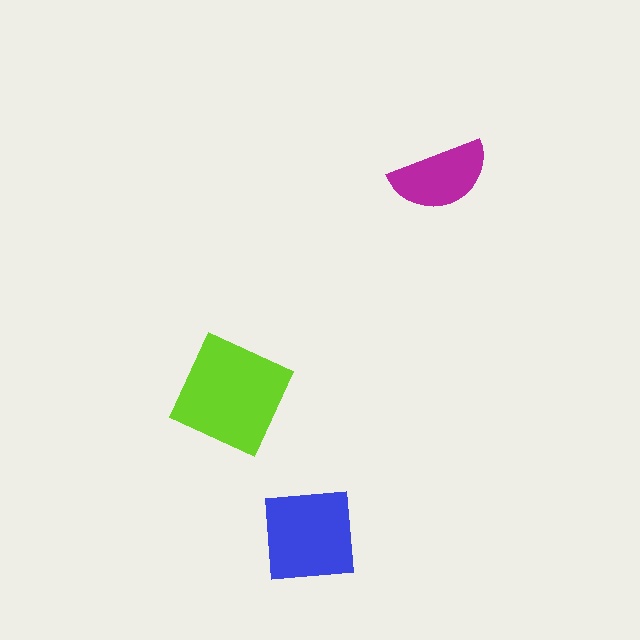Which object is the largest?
The lime square.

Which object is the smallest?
The magenta semicircle.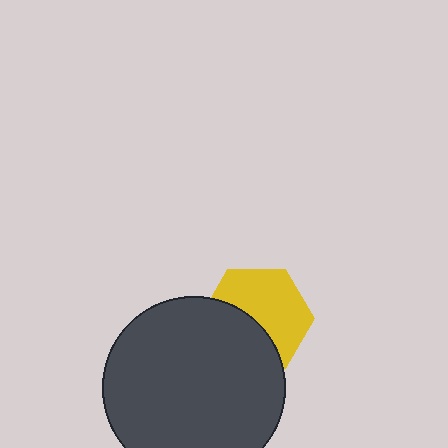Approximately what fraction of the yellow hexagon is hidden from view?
Roughly 43% of the yellow hexagon is hidden behind the dark gray circle.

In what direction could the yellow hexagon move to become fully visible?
The yellow hexagon could move toward the upper-right. That would shift it out from behind the dark gray circle entirely.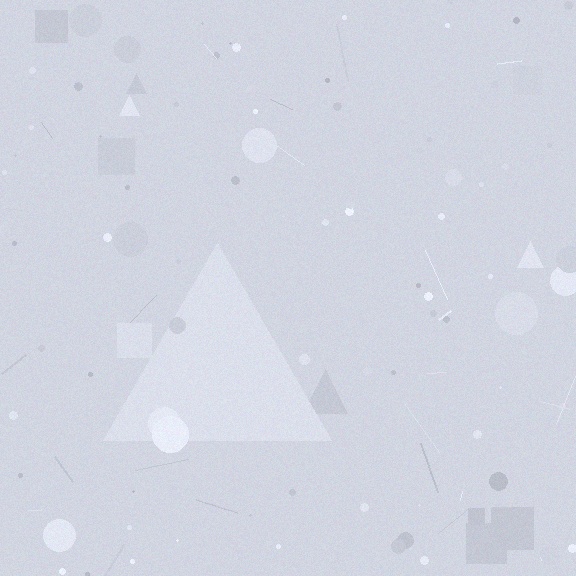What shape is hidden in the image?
A triangle is hidden in the image.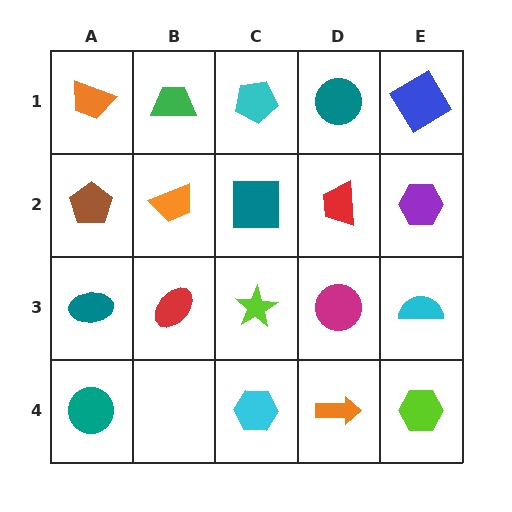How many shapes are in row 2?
5 shapes.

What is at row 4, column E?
A lime hexagon.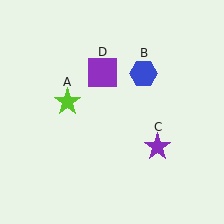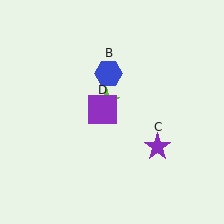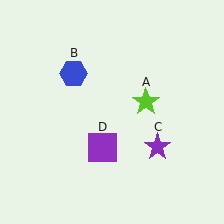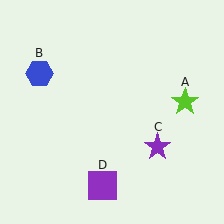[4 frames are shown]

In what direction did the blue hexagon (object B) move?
The blue hexagon (object B) moved left.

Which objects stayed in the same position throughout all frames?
Purple star (object C) remained stationary.